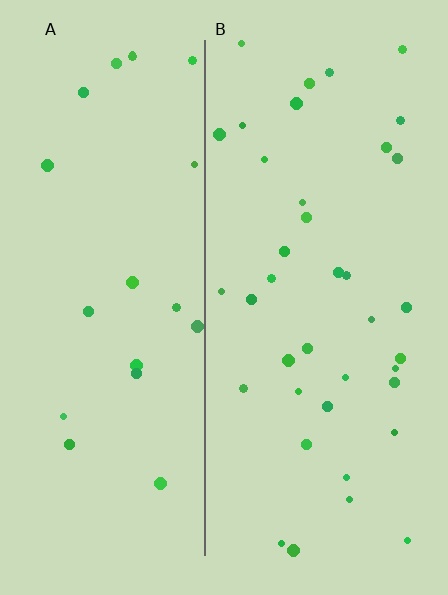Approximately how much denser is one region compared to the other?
Approximately 1.9× — region B over region A.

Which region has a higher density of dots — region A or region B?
B (the right).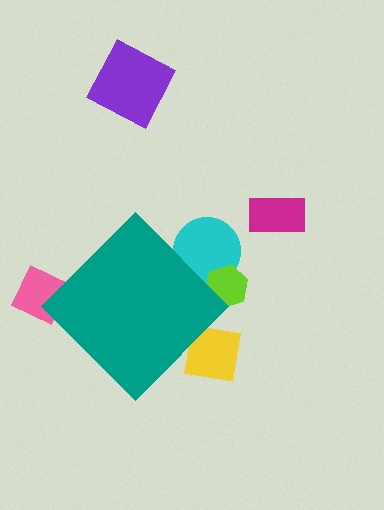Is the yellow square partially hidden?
Yes, the yellow square is partially hidden behind the teal diamond.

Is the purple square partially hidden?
No, the purple square is fully visible.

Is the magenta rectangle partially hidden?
No, the magenta rectangle is fully visible.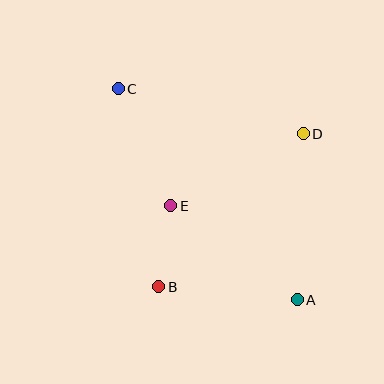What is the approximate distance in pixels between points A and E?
The distance between A and E is approximately 158 pixels.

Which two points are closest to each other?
Points B and E are closest to each other.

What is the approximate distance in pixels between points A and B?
The distance between A and B is approximately 139 pixels.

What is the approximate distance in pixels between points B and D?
The distance between B and D is approximately 210 pixels.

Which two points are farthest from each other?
Points A and C are farthest from each other.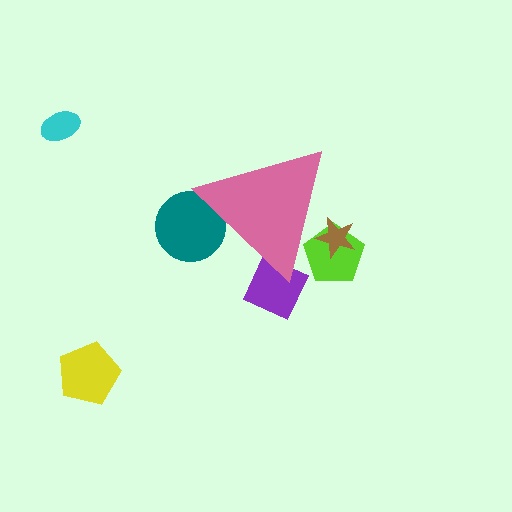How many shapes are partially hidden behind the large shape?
4 shapes are partially hidden.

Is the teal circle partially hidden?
Yes, the teal circle is partially hidden behind the pink triangle.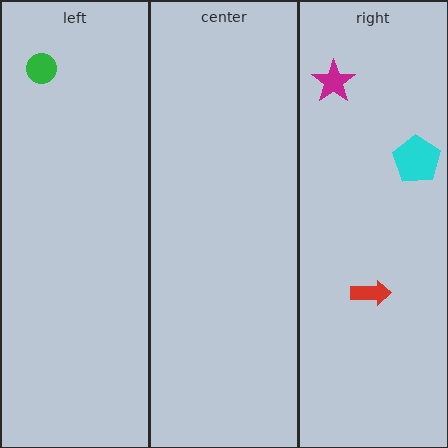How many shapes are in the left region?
1.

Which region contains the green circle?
The left region.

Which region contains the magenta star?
The right region.